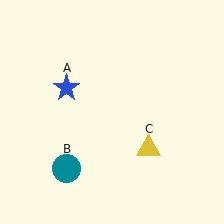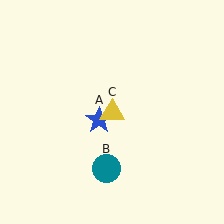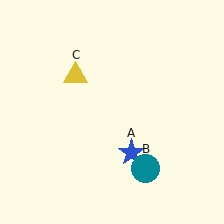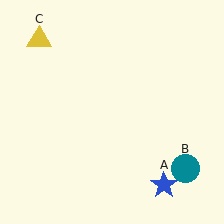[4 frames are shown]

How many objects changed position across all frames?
3 objects changed position: blue star (object A), teal circle (object B), yellow triangle (object C).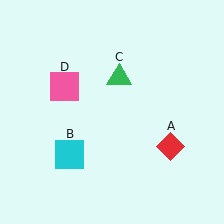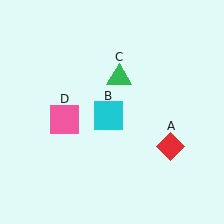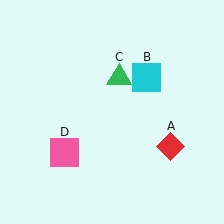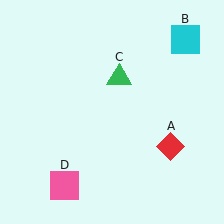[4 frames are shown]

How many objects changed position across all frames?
2 objects changed position: cyan square (object B), pink square (object D).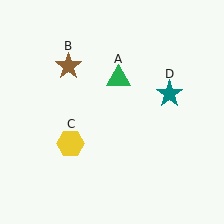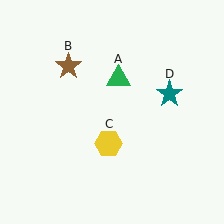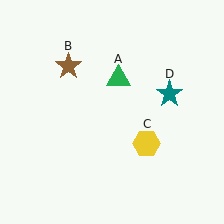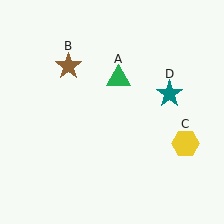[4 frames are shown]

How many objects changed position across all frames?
1 object changed position: yellow hexagon (object C).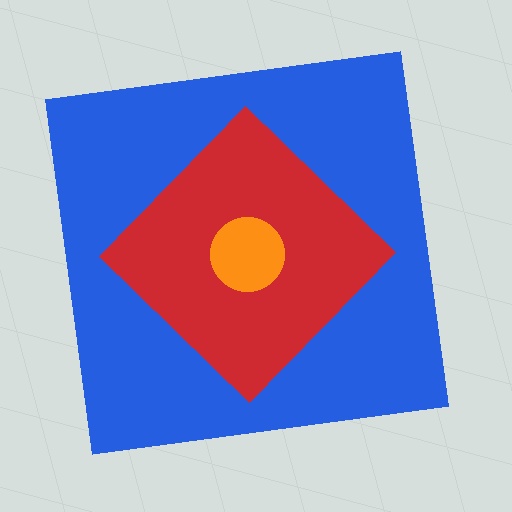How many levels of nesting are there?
3.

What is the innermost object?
The orange circle.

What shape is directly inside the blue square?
The red diamond.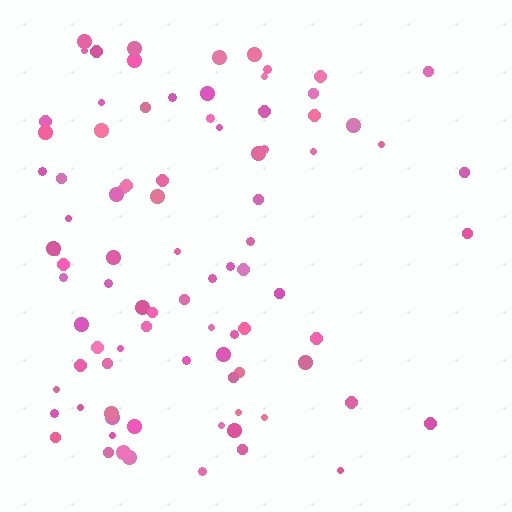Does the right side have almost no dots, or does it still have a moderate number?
Still a moderate number, just noticeably fewer than the left.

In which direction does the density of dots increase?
From right to left, with the left side densest.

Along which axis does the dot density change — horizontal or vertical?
Horizontal.